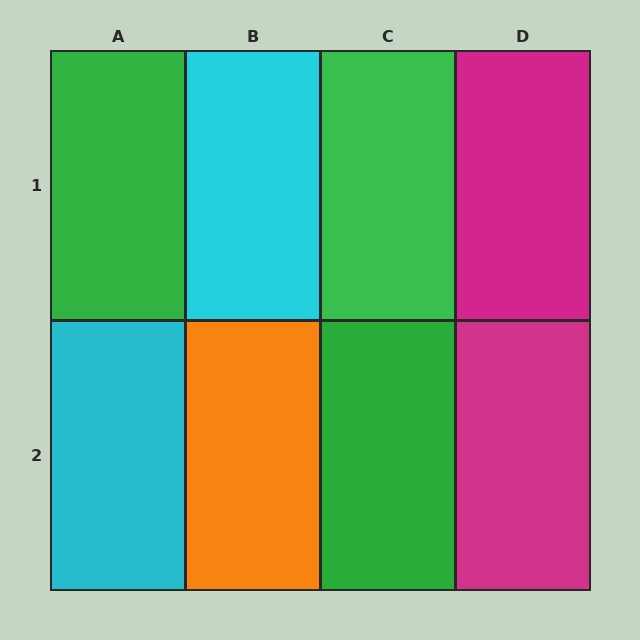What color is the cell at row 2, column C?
Green.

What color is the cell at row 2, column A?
Cyan.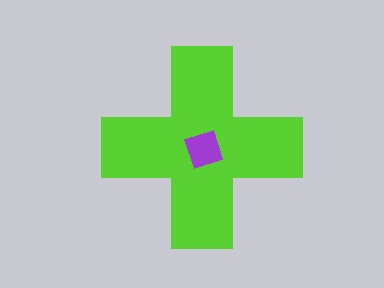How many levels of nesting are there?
2.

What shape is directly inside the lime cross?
The purple diamond.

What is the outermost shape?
The lime cross.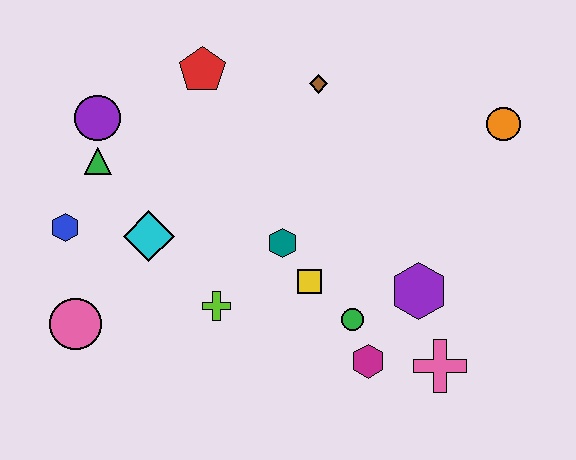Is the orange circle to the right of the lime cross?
Yes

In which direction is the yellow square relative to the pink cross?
The yellow square is to the left of the pink cross.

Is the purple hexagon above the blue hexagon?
No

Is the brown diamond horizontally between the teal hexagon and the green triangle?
No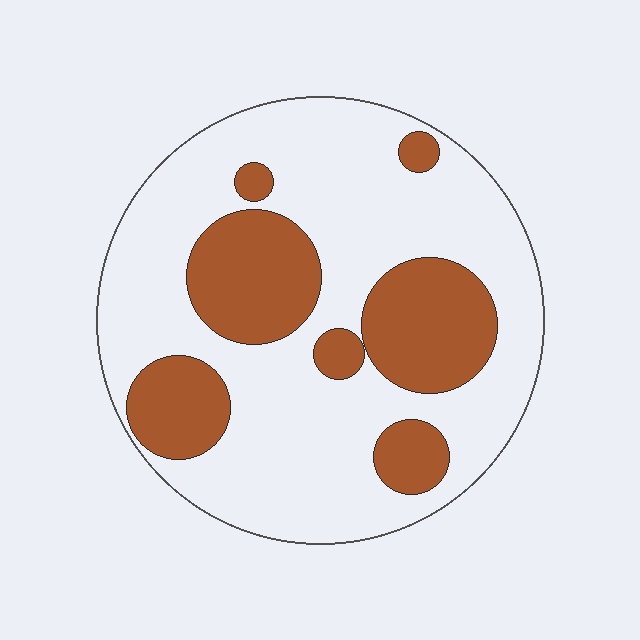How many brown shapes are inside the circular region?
7.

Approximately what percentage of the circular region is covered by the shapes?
Approximately 30%.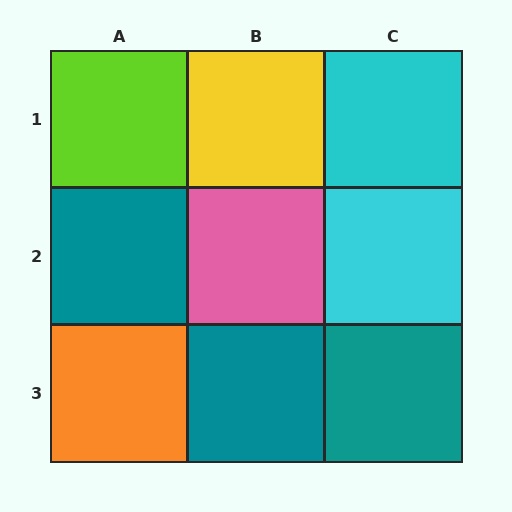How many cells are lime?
1 cell is lime.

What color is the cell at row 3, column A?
Orange.